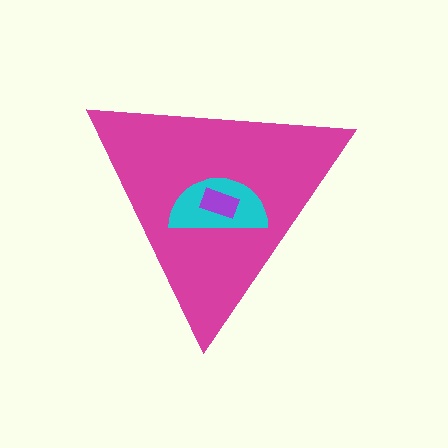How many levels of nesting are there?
3.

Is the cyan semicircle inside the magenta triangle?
Yes.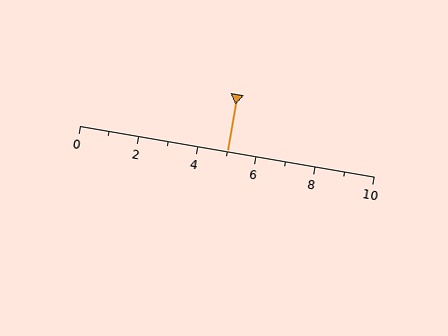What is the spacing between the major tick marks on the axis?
The major ticks are spaced 2 apart.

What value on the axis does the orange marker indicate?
The marker indicates approximately 5.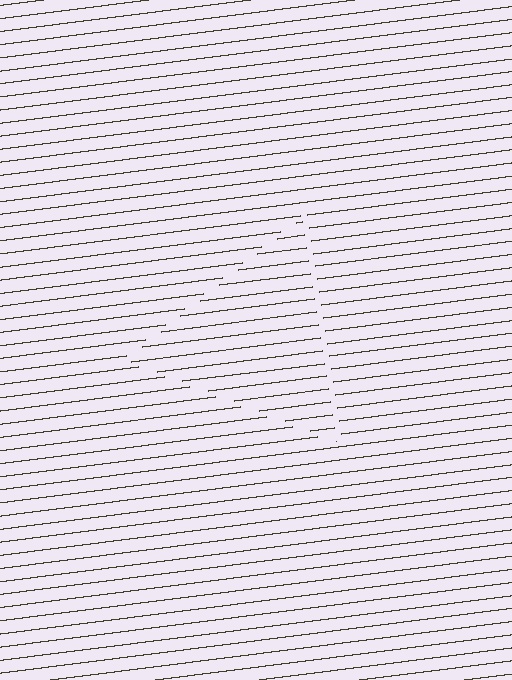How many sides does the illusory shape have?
3 sides — the line-ends trace a triangle.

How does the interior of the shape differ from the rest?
The interior of the shape contains the same grating, shifted by half a period — the contour is defined by the phase discontinuity where line-ends from the inner and outer gratings abut.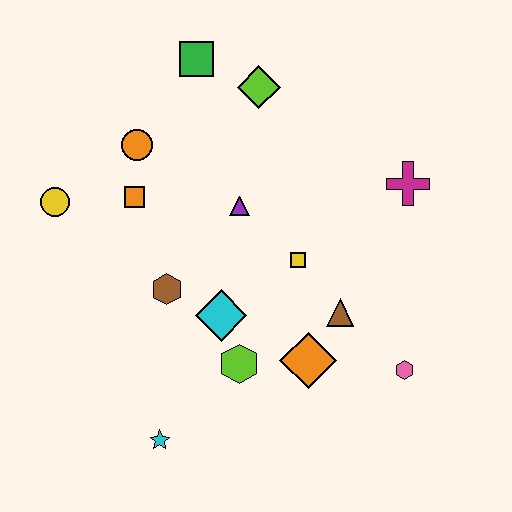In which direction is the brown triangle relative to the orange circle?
The brown triangle is to the right of the orange circle.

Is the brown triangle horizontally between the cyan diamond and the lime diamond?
No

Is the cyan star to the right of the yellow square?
No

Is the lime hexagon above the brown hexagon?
No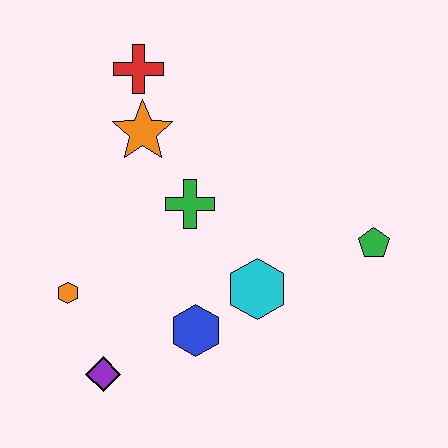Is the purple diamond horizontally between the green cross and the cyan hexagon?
No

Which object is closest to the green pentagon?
The cyan hexagon is closest to the green pentagon.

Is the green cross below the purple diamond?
No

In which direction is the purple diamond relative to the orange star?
The purple diamond is below the orange star.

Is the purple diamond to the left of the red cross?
Yes